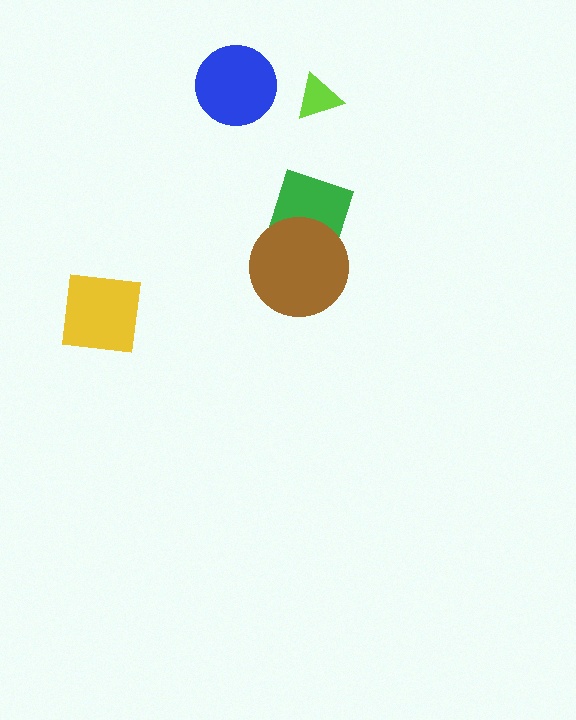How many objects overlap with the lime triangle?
0 objects overlap with the lime triangle.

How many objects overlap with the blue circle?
0 objects overlap with the blue circle.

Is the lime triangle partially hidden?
No, no other shape covers it.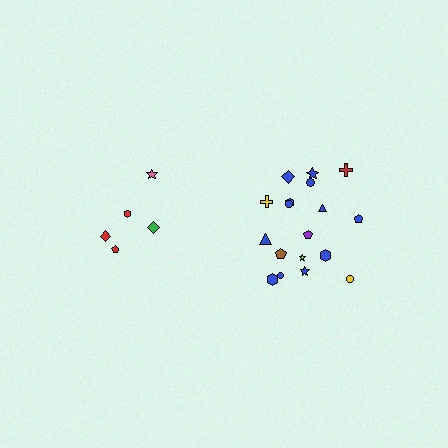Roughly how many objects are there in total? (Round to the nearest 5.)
Roughly 25 objects in total.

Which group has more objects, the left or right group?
The right group.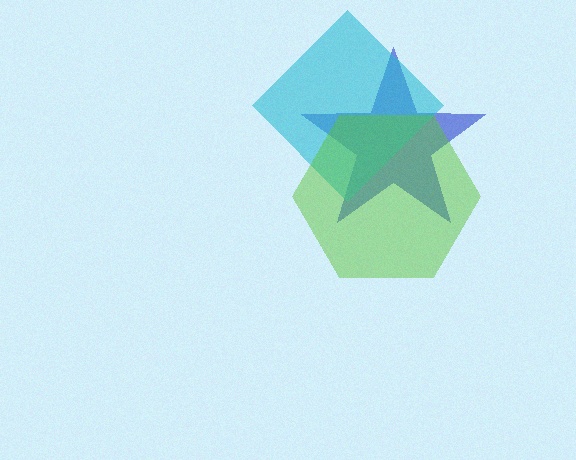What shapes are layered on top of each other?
The layered shapes are: a blue star, a cyan diamond, a lime hexagon.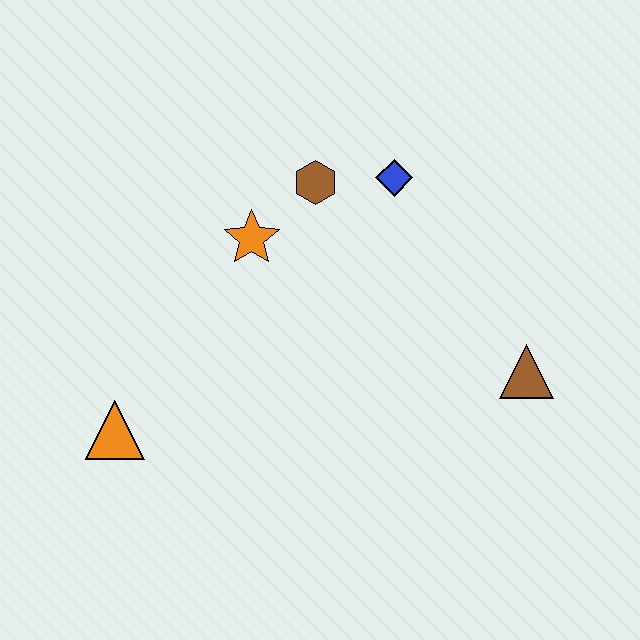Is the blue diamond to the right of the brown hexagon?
Yes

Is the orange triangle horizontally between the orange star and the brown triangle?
No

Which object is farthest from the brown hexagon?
The orange triangle is farthest from the brown hexagon.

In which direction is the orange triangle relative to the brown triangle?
The orange triangle is to the left of the brown triangle.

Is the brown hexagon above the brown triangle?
Yes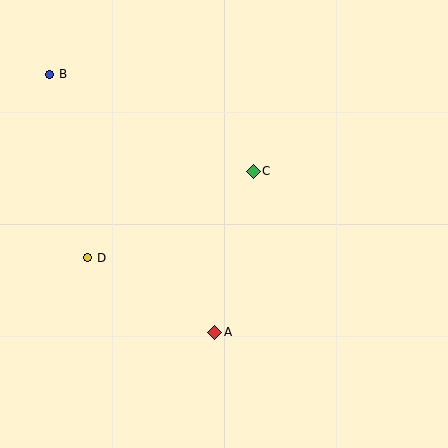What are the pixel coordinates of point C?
Point C is at (253, 171).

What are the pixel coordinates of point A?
Point A is at (214, 332).